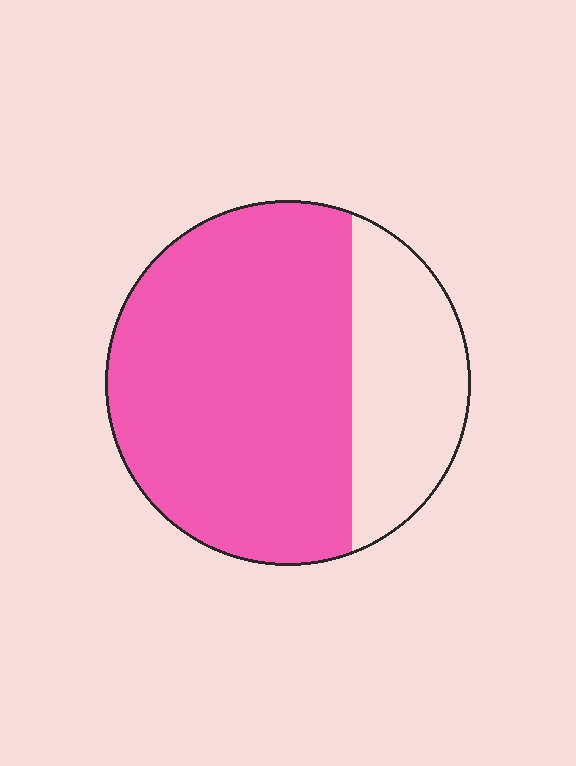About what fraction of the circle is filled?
About three quarters (3/4).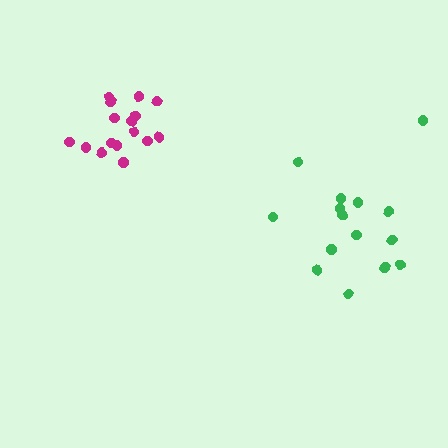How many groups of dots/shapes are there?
There are 2 groups.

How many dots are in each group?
Group 1: 16 dots, Group 2: 15 dots (31 total).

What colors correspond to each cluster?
The clusters are colored: magenta, green.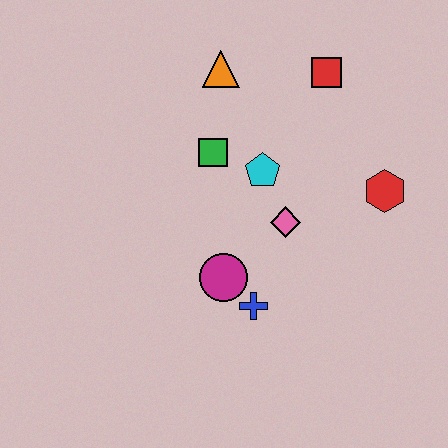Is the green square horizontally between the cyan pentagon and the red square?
No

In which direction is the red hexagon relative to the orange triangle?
The red hexagon is to the right of the orange triangle.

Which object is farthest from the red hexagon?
The orange triangle is farthest from the red hexagon.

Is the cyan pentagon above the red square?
No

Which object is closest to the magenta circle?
The blue cross is closest to the magenta circle.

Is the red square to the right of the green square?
Yes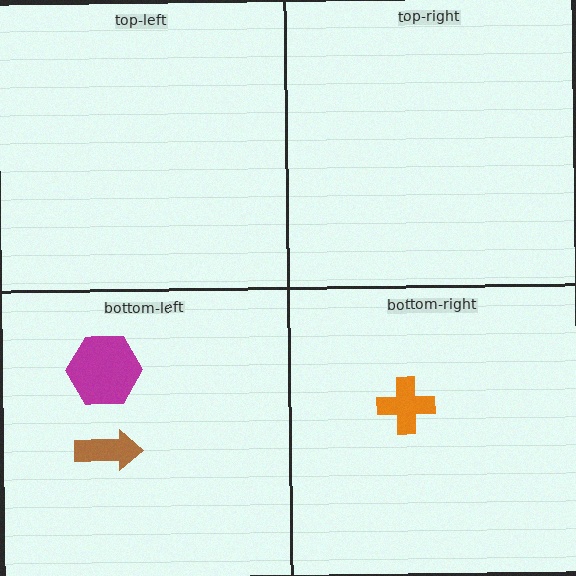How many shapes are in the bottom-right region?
1.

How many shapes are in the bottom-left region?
2.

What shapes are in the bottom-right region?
The orange cross.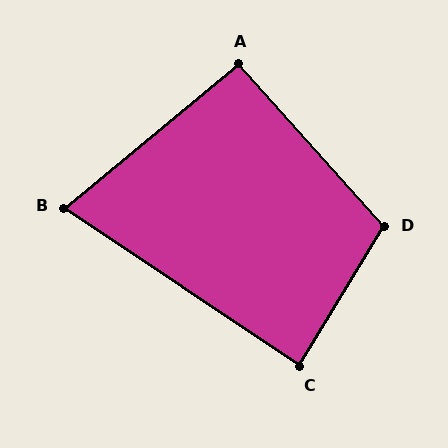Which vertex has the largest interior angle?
D, at approximately 107 degrees.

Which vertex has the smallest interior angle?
B, at approximately 73 degrees.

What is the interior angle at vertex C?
Approximately 88 degrees (approximately right).